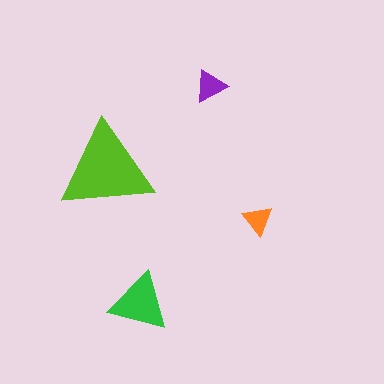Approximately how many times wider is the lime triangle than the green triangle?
About 1.5 times wider.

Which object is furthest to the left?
The lime triangle is leftmost.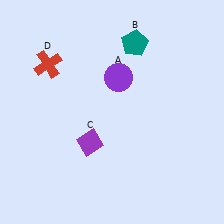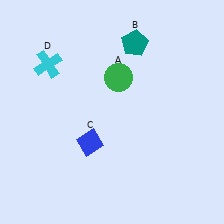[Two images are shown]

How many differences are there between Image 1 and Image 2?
There are 3 differences between the two images.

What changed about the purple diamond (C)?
In Image 1, C is purple. In Image 2, it changed to blue.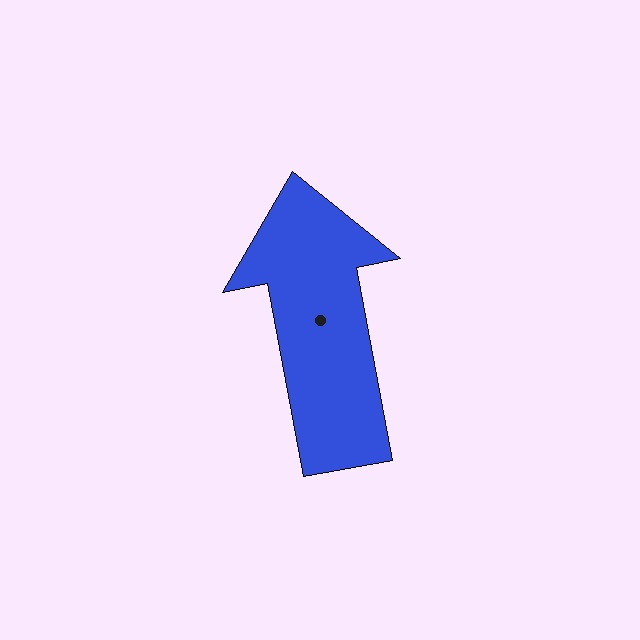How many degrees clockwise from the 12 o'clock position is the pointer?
Approximately 349 degrees.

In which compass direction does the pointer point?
North.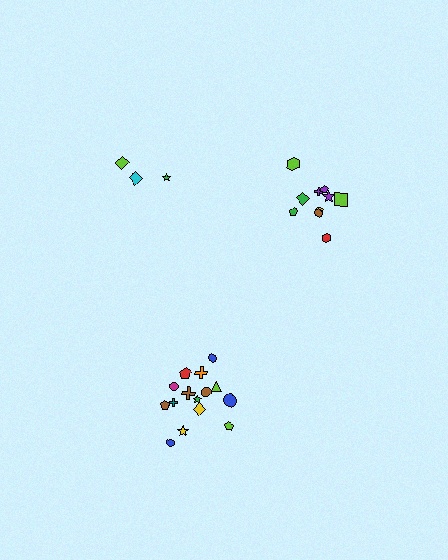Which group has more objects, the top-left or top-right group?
The top-right group.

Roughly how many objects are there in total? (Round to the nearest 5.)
Roughly 30 objects in total.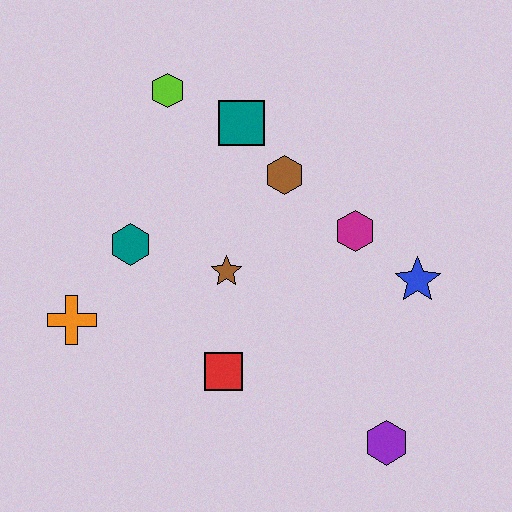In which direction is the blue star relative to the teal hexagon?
The blue star is to the right of the teal hexagon.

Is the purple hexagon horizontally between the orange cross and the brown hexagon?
No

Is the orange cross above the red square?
Yes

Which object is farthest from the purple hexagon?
The lime hexagon is farthest from the purple hexagon.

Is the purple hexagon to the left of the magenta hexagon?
No